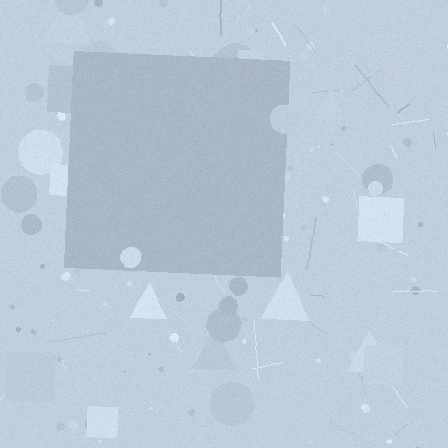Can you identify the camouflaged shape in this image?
The camouflaged shape is a square.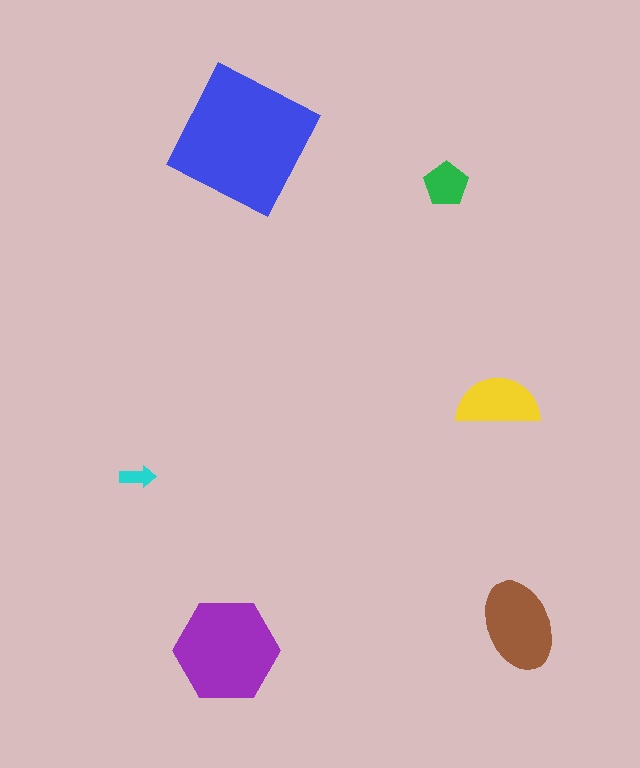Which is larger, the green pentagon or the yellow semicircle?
The yellow semicircle.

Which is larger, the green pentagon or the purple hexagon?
The purple hexagon.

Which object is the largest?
The blue square.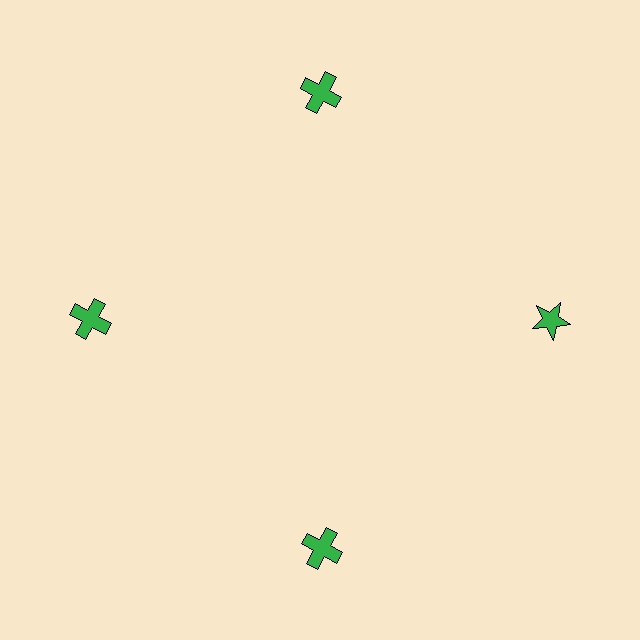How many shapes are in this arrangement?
There are 4 shapes arranged in a ring pattern.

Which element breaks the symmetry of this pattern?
The green star at roughly the 3 o'clock position breaks the symmetry. All other shapes are green crosses.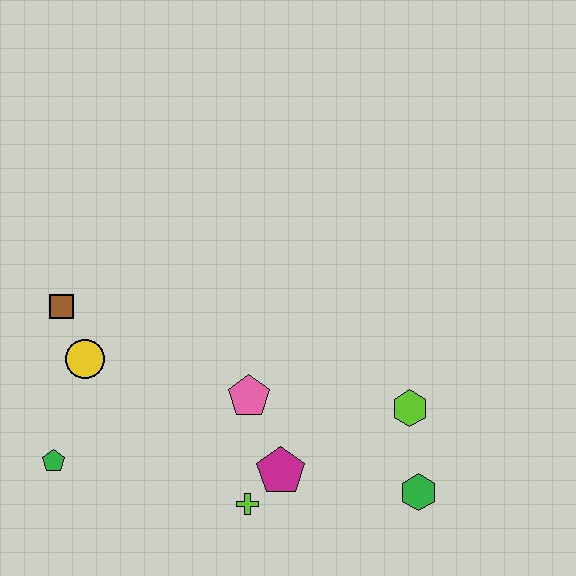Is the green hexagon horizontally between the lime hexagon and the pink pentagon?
No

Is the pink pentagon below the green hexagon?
No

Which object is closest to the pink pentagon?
The magenta pentagon is closest to the pink pentagon.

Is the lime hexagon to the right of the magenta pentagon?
Yes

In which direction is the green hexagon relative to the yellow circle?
The green hexagon is to the right of the yellow circle.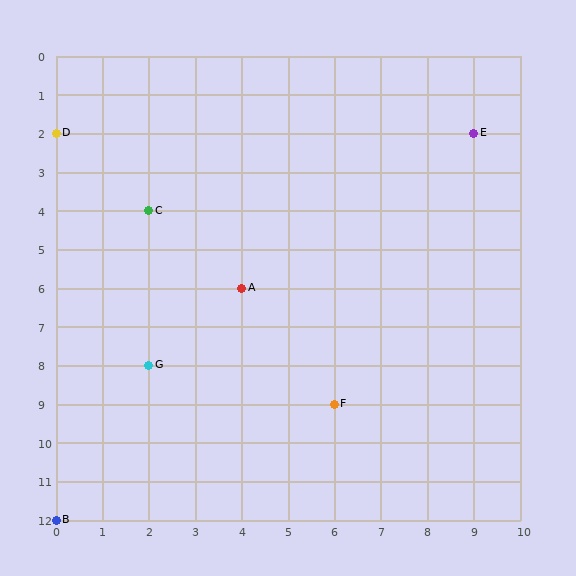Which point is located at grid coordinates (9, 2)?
Point E is at (9, 2).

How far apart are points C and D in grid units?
Points C and D are 2 columns and 2 rows apart (about 2.8 grid units diagonally).